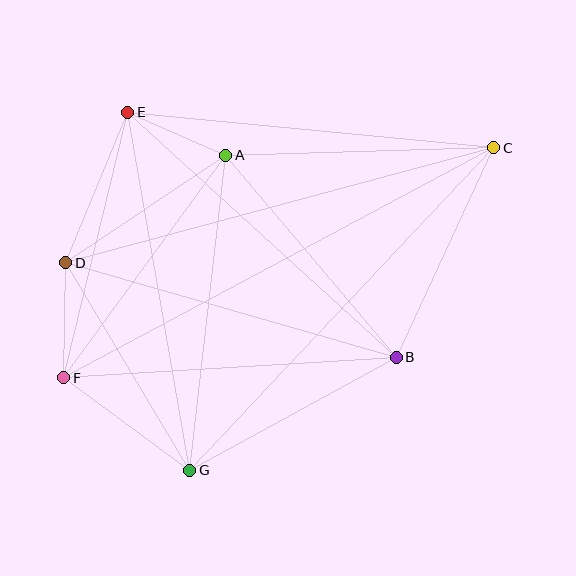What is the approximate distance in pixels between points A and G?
The distance between A and G is approximately 317 pixels.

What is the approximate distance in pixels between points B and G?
The distance between B and G is approximately 236 pixels.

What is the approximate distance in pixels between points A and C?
The distance between A and C is approximately 268 pixels.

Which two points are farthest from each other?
Points C and F are farthest from each other.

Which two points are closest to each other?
Points A and E are closest to each other.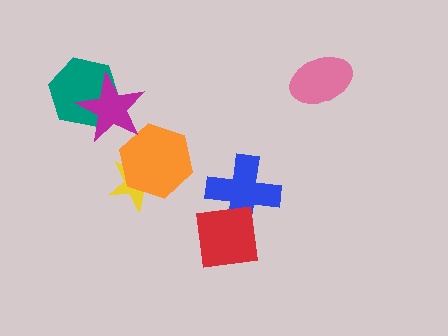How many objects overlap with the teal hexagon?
1 object overlaps with the teal hexagon.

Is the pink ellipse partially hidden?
No, no other shape covers it.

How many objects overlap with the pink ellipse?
0 objects overlap with the pink ellipse.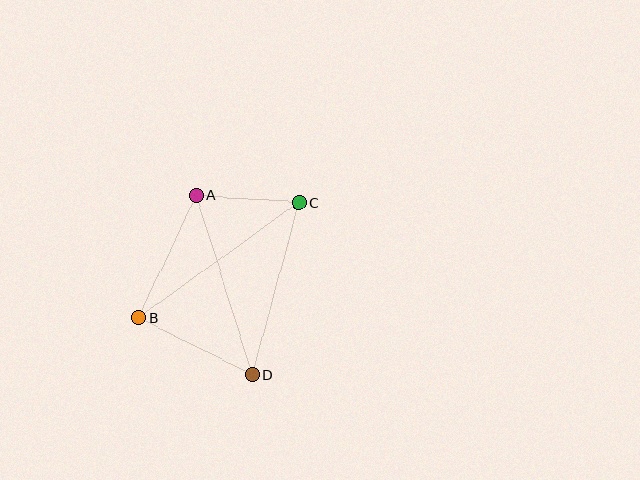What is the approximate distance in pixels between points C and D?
The distance between C and D is approximately 178 pixels.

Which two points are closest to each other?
Points A and C are closest to each other.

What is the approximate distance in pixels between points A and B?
The distance between A and B is approximately 135 pixels.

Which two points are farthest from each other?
Points B and C are farthest from each other.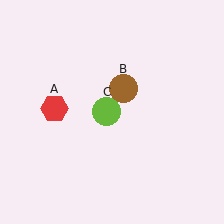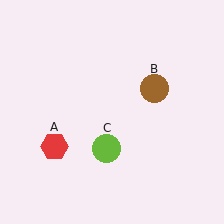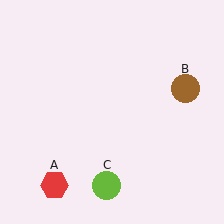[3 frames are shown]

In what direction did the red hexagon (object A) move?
The red hexagon (object A) moved down.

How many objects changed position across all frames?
3 objects changed position: red hexagon (object A), brown circle (object B), lime circle (object C).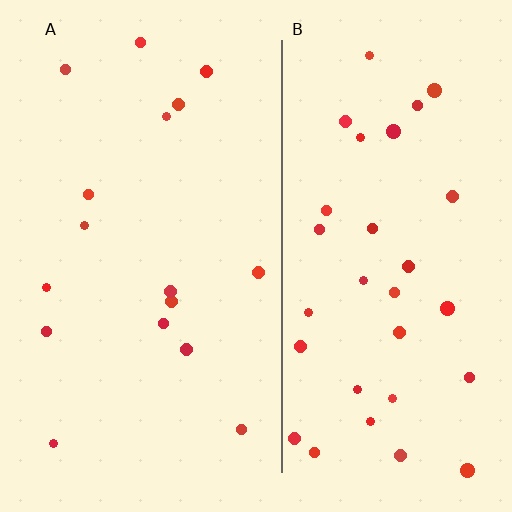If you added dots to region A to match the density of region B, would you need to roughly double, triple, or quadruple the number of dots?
Approximately double.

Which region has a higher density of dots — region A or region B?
B (the right).